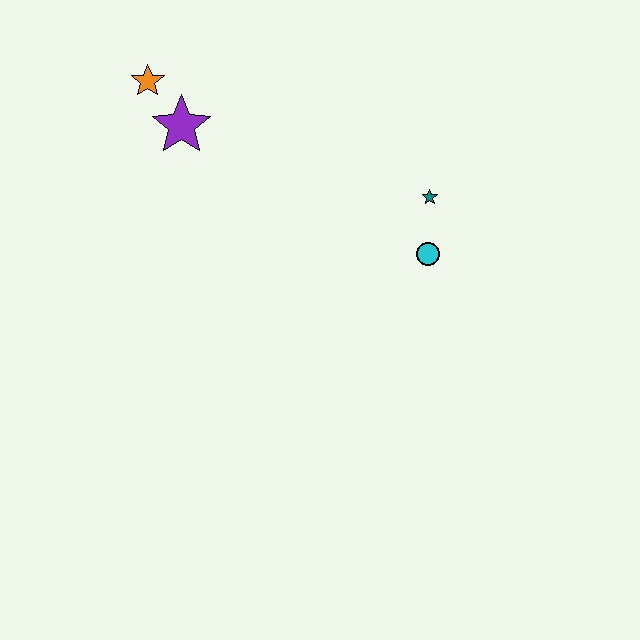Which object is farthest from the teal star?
The orange star is farthest from the teal star.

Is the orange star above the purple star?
Yes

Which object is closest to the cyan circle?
The teal star is closest to the cyan circle.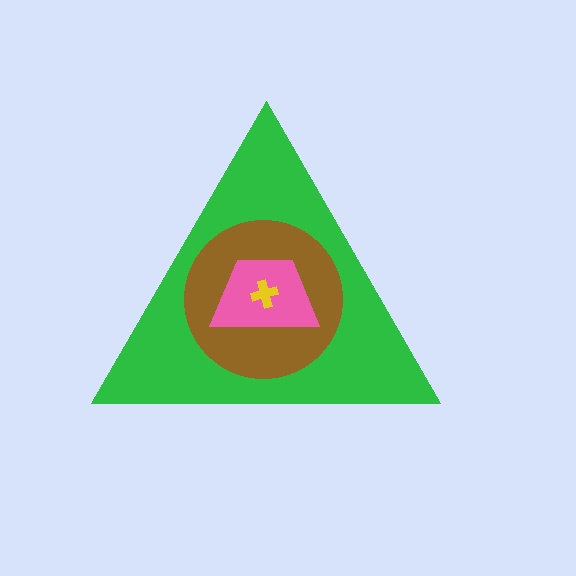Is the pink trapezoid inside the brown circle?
Yes.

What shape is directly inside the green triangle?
The brown circle.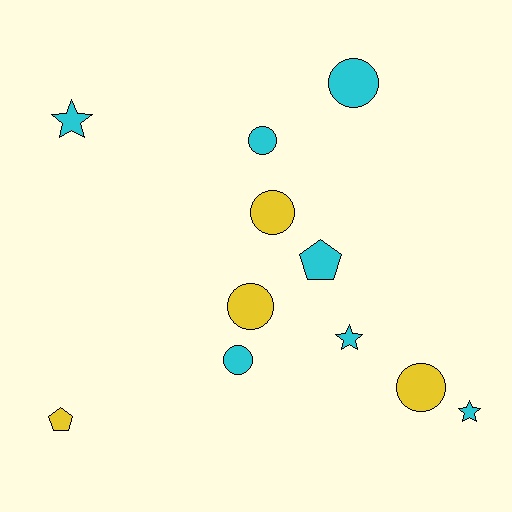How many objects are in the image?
There are 11 objects.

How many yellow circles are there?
There are 3 yellow circles.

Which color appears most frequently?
Cyan, with 7 objects.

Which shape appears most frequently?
Circle, with 6 objects.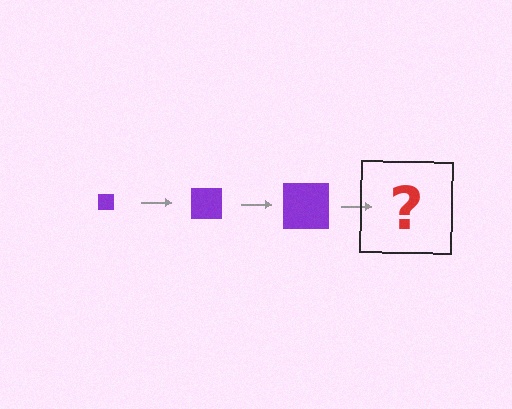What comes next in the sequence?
The next element should be a purple square, larger than the previous one.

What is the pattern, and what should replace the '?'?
The pattern is that the square gets progressively larger each step. The '?' should be a purple square, larger than the previous one.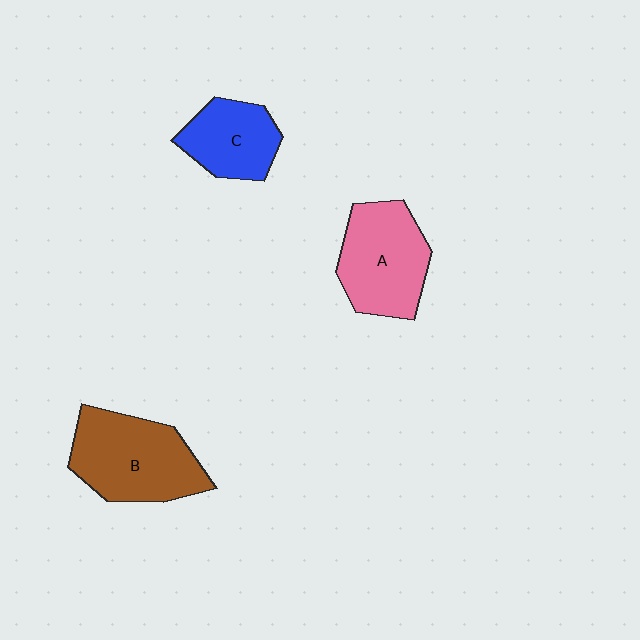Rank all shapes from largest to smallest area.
From largest to smallest: B (brown), A (pink), C (blue).